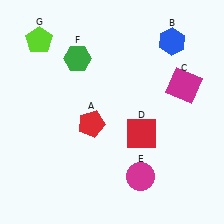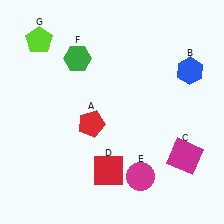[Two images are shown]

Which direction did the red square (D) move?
The red square (D) moved down.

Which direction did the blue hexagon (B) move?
The blue hexagon (B) moved down.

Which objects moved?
The objects that moved are: the blue hexagon (B), the magenta square (C), the red square (D).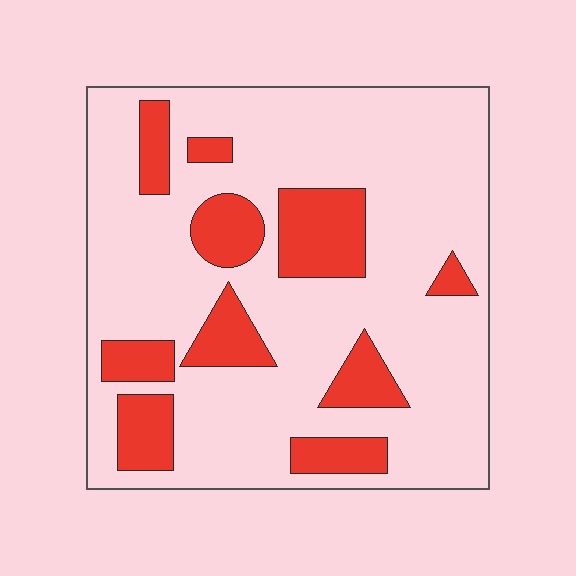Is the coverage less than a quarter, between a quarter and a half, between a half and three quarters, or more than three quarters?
Less than a quarter.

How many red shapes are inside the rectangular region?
10.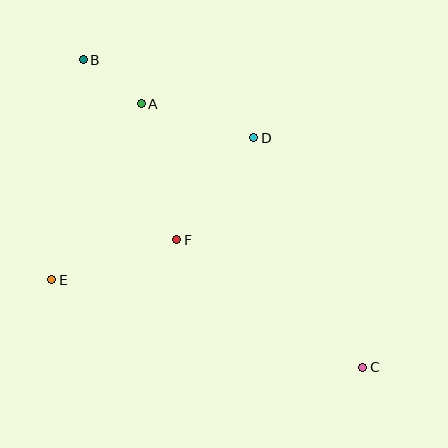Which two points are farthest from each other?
Points B and C are farthest from each other.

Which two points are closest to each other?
Points A and B are closest to each other.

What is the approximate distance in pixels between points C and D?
The distance between C and D is approximately 254 pixels.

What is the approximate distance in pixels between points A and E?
The distance between A and E is approximately 198 pixels.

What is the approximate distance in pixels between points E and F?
The distance between E and F is approximately 131 pixels.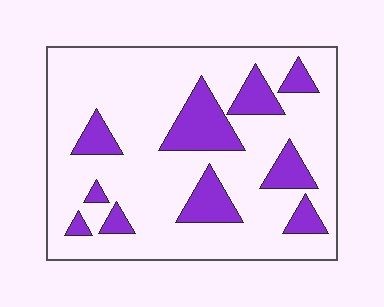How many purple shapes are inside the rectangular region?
10.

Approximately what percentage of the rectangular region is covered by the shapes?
Approximately 20%.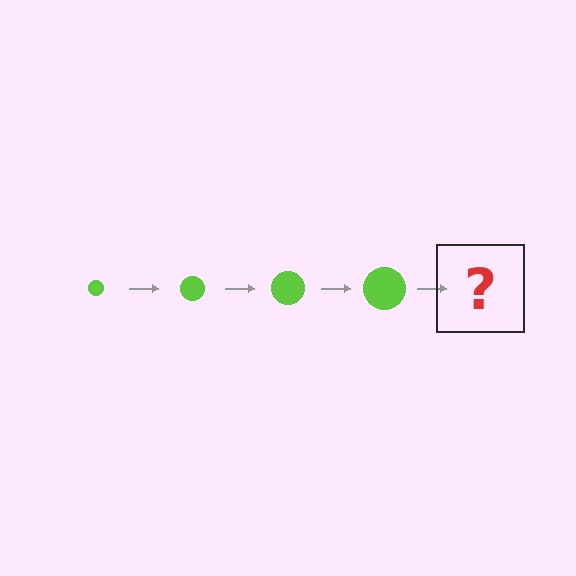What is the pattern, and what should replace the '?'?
The pattern is that the circle gets progressively larger each step. The '?' should be a lime circle, larger than the previous one.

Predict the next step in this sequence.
The next step is a lime circle, larger than the previous one.